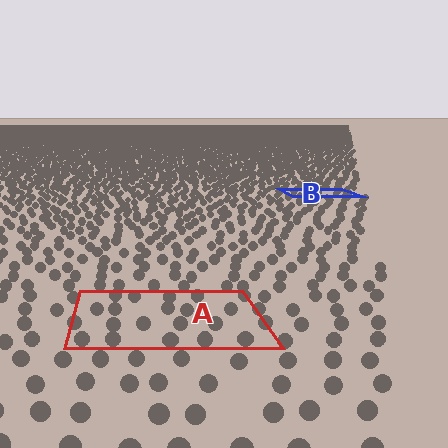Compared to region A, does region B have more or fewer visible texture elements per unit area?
Region B has more texture elements per unit area — they are packed more densely because it is farther away.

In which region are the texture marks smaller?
The texture marks are smaller in region B, because it is farther away.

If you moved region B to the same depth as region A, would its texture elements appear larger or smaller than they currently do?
They would appear larger. At a closer depth, the same texture elements are projected at a bigger on-screen size.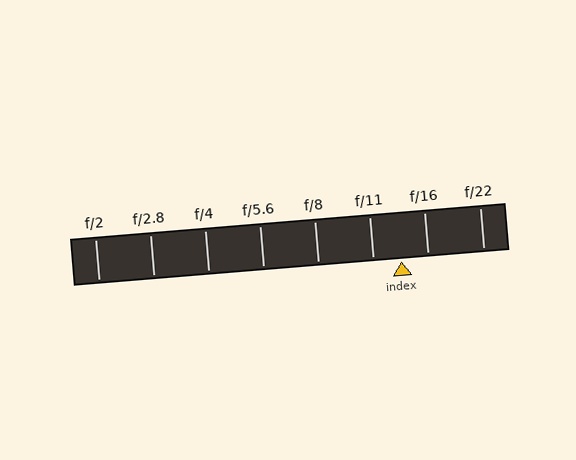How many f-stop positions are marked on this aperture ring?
There are 8 f-stop positions marked.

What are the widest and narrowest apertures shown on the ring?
The widest aperture shown is f/2 and the narrowest is f/22.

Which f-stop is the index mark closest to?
The index mark is closest to f/16.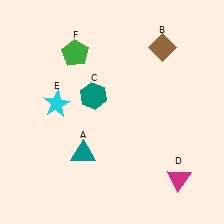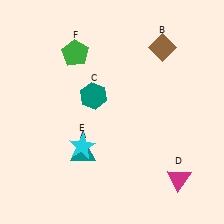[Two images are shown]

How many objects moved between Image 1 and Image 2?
1 object moved between the two images.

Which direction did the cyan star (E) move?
The cyan star (E) moved down.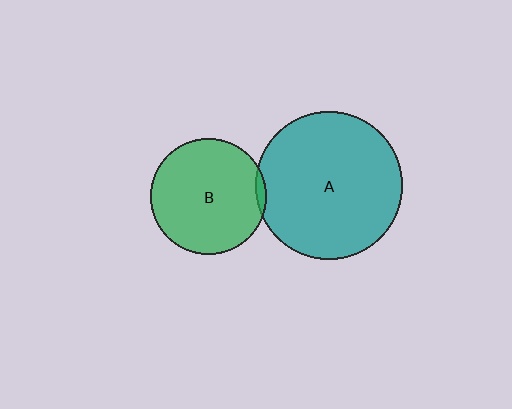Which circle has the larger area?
Circle A (teal).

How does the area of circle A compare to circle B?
Approximately 1.6 times.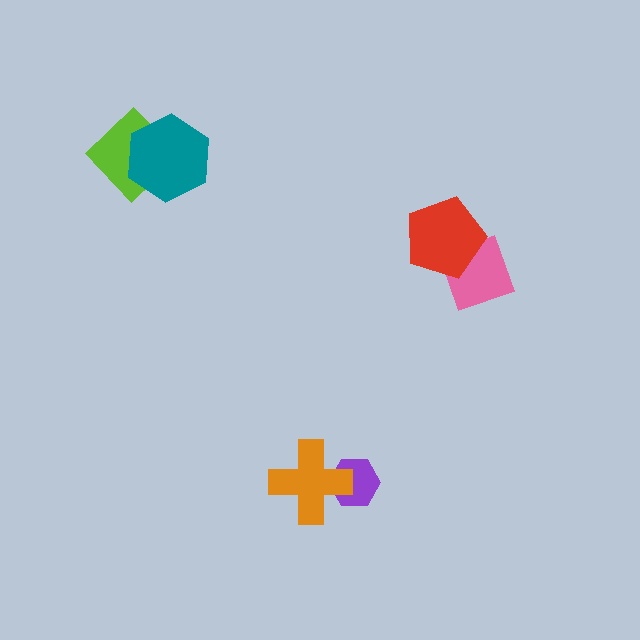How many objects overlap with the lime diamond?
1 object overlaps with the lime diamond.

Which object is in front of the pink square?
The red pentagon is in front of the pink square.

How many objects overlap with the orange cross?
1 object overlaps with the orange cross.